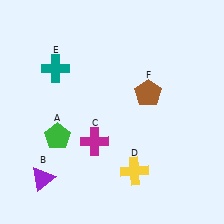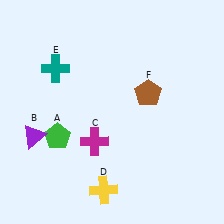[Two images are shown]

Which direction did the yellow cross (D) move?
The yellow cross (D) moved left.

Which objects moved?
The objects that moved are: the purple triangle (B), the yellow cross (D).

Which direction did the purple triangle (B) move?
The purple triangle (B) moved up.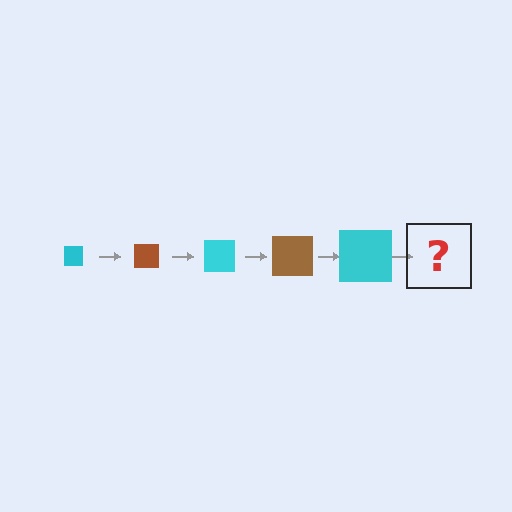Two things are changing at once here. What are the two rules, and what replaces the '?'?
The two rules are that the square grows larger each step and the color cycles through cyan and brown. The '?' should be a brown square, larger than the previous one.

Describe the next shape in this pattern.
It should be a brown square, larger than the previous one.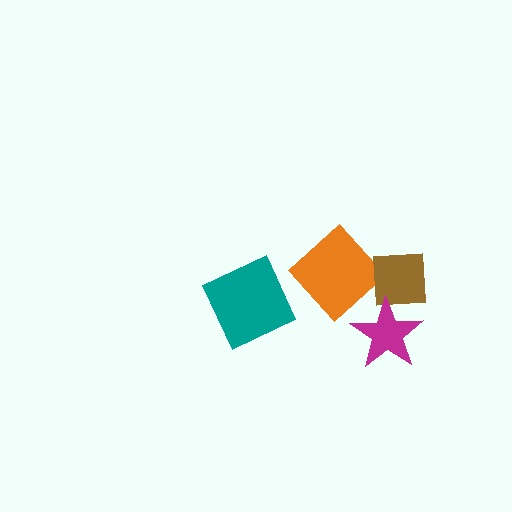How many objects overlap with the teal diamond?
0 objects overlap with the teal diamond.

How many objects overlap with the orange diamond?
0 objects overlap with the orange diamond.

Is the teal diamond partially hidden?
No, no other shape covers it.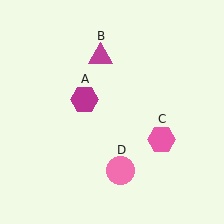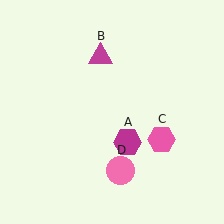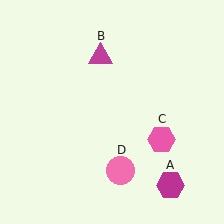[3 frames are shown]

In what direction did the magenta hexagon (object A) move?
The magenta hexagon (object A) moved down and to the right.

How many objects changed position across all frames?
1 object changed position: magenta hexagon (object A).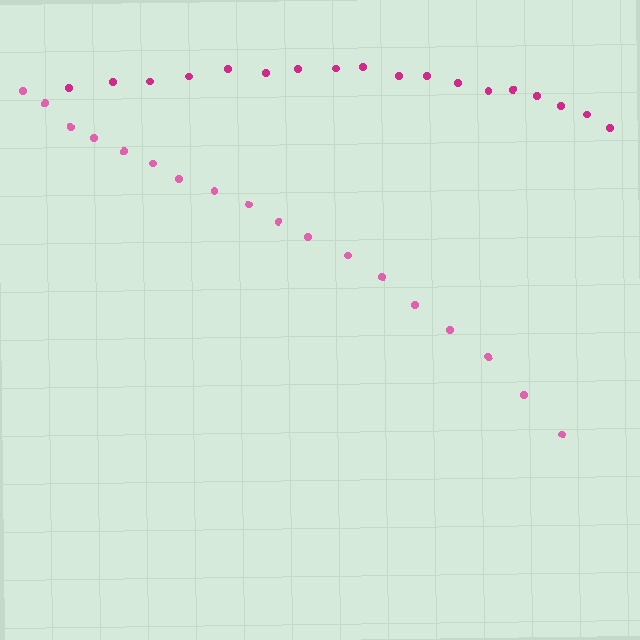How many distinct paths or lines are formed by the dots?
There are 2 distinct paths.